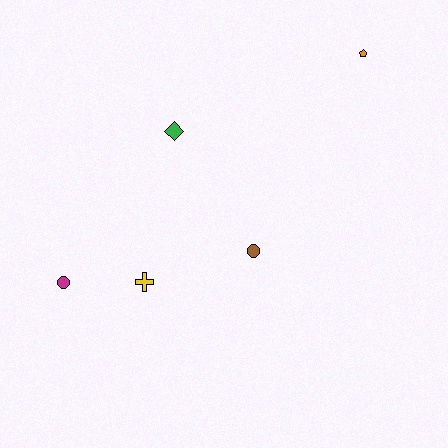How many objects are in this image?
There are 5 objects.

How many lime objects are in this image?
There are no lime objects.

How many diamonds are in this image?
There is 1 diamond.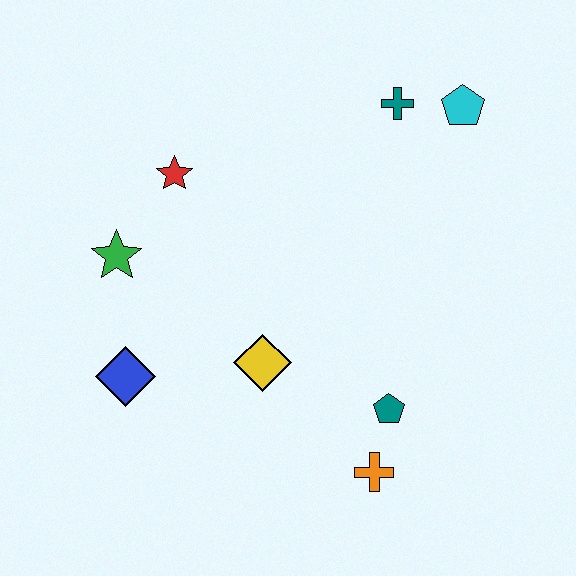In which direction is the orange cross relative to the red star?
The orange cross is below the red star.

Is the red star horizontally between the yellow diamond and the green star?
Yes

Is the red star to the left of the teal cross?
Yes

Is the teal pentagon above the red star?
No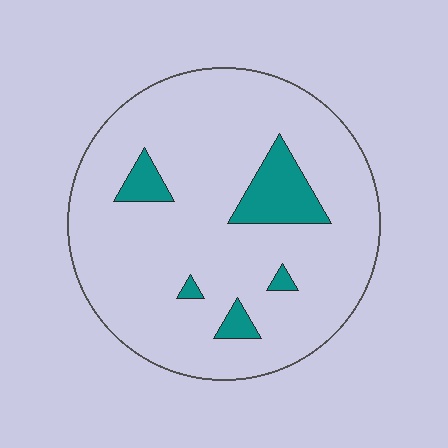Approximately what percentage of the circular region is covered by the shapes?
Approximately 10%.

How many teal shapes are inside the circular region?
5.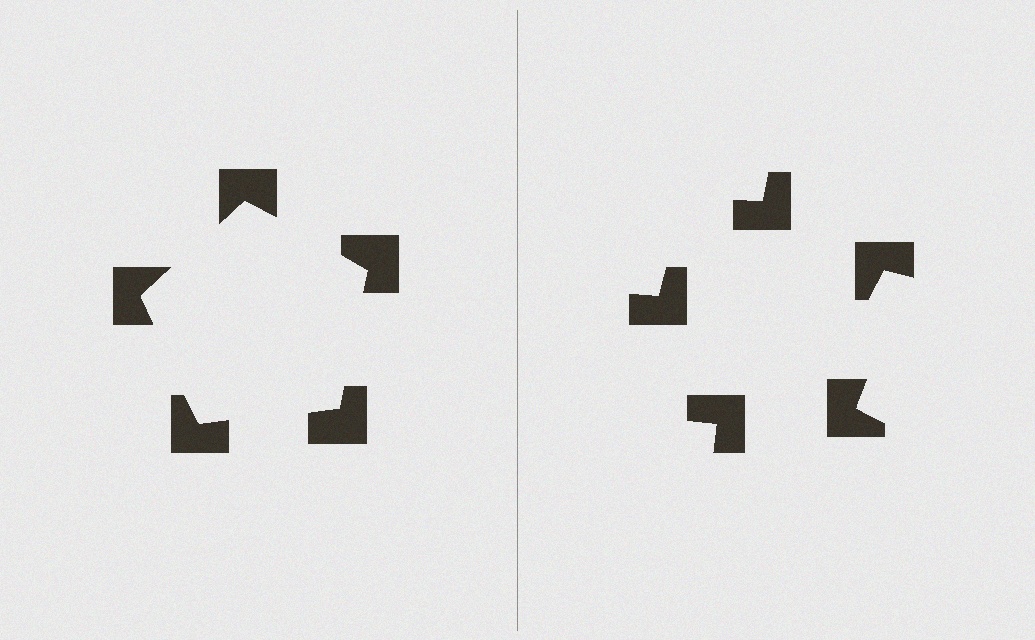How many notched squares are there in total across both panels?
10 — 5 on each side.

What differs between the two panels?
The notched squares are positioned identically on both sides; only the wedge orientations differ. On the left they align to a pentagon; on the right they are misaligned.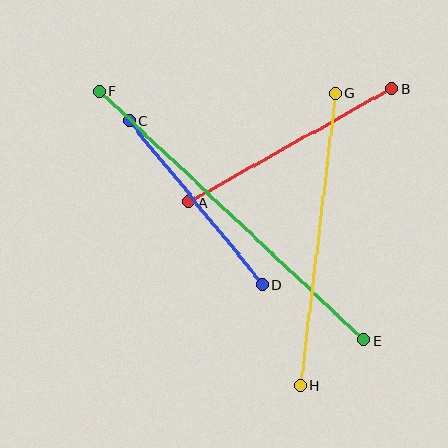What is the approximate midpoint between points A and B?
The midpoint is at approximately (290, 145) pixels.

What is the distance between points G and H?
The distance is approximately 294 pixels.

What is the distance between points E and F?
The distance is approximately 363 pixels.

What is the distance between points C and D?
The distance is approximately 211 pixels.